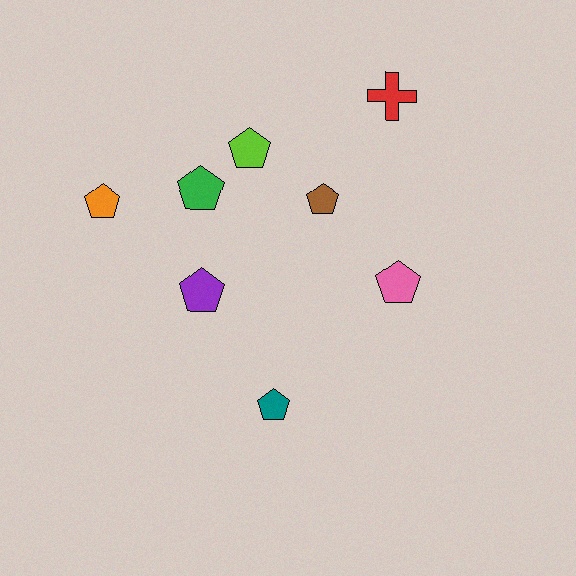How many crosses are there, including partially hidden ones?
There is 1 cross.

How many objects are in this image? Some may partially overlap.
There are 8 objects.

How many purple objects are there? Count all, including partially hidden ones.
There is 1 purple object.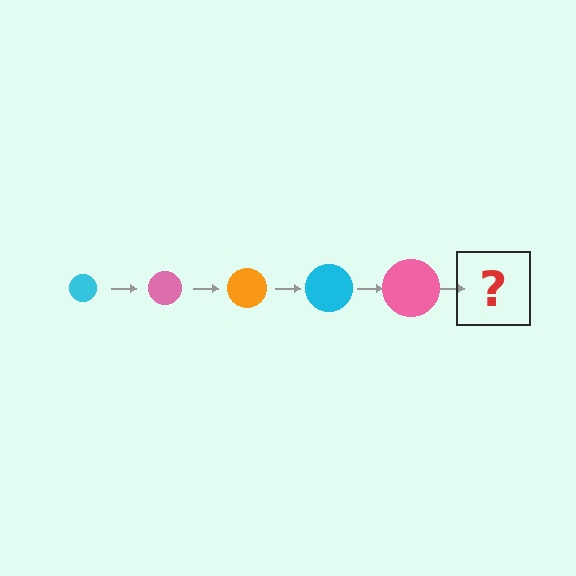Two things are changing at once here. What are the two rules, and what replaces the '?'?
The two rules are that the circle grows larger each step and the color cycles through cyan, pink, and orange. The '?' should be an orange circle, larger than the previous one.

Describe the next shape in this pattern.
It should be an orange circle, larger than the previous one.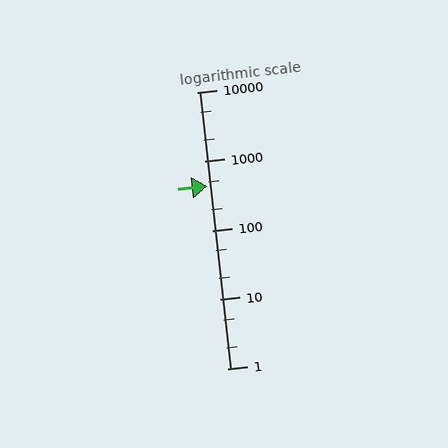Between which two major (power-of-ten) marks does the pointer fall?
The pointer is between 100 and 1000.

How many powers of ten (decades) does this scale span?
The scale spans 4 decades, from 1 to 10000.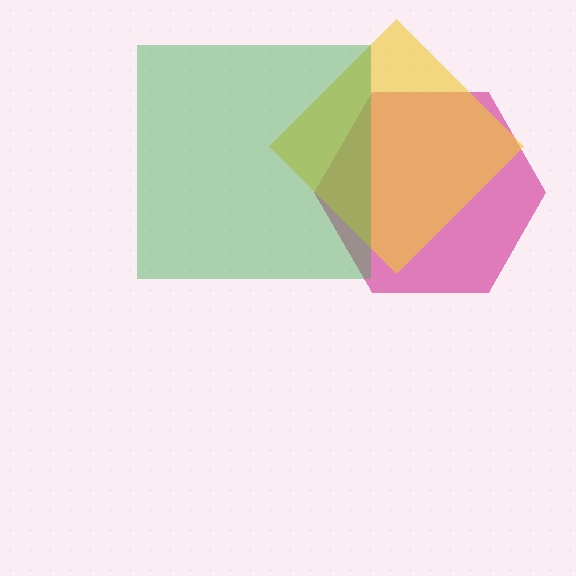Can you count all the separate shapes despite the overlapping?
Yes, there are 3 separate shapes.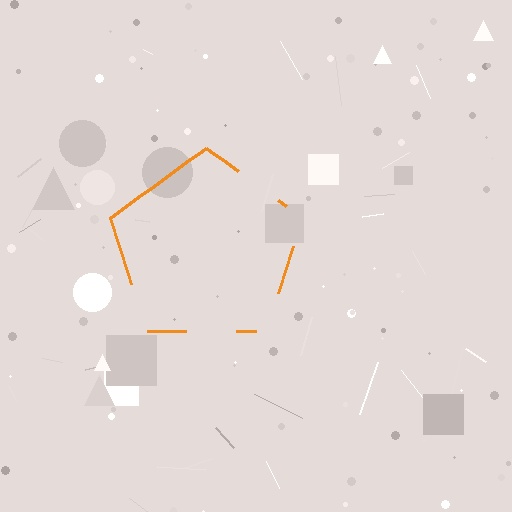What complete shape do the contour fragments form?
The contour fragments form a pentagon.